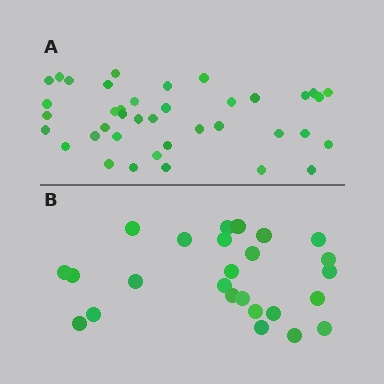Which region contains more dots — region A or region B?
Region A (the top region) has more dots.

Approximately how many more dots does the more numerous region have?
Region A has approximately 15 more dots than region B.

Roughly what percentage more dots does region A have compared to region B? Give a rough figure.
About 55% more.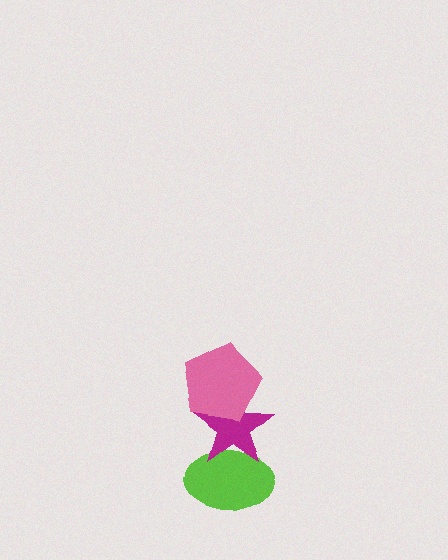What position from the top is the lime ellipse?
The lime ellipse is 3rd from the top.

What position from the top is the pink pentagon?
The pink pentagon is 1st from the top.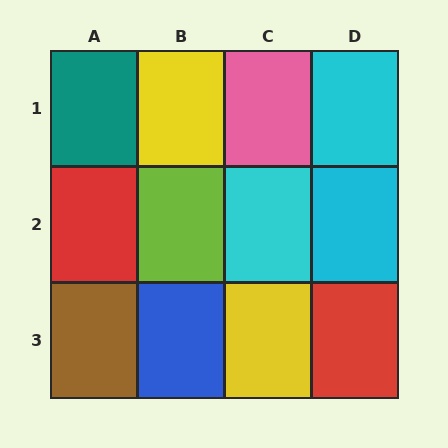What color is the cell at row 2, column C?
Cyan.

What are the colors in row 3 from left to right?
Brown, blue, yellow, red.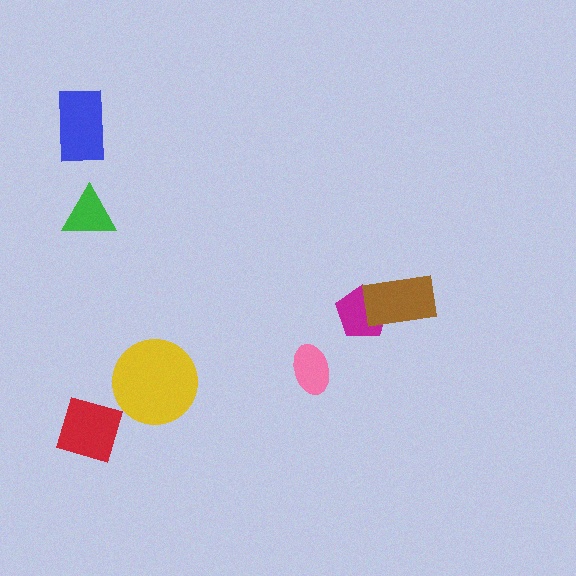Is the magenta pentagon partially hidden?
Yes, it is partially covered by another shape.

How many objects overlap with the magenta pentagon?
1 object overlaps with the magenta pentagon.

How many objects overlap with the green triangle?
0 objects overlap with the green triangle.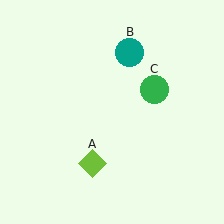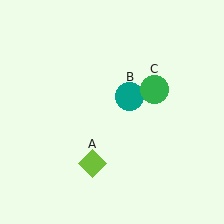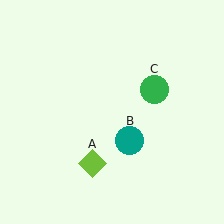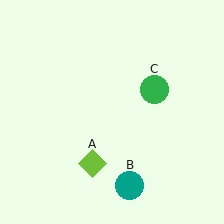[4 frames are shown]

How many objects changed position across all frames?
1 object changed position: teal circle (object B).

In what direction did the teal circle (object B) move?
The teal circle (object B) moved down.